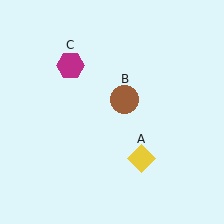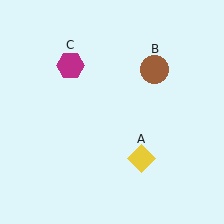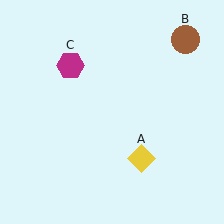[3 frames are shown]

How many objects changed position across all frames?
1 object changed position: brown circle (object B).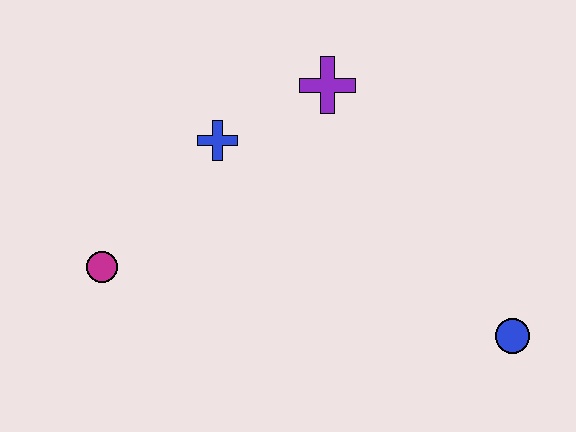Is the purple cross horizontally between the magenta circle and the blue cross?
No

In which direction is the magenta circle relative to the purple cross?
The magenta circle is to the left of the purple cross.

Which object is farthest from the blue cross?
The blue circle is farthest from the blue cross.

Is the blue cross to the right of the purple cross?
No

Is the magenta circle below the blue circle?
No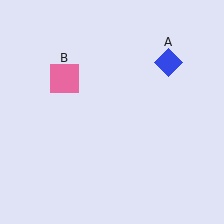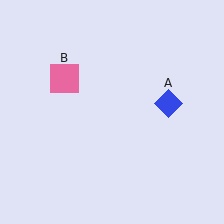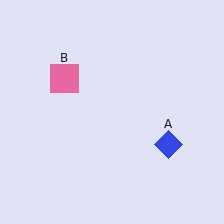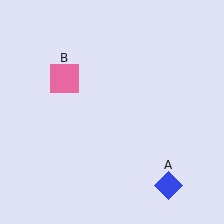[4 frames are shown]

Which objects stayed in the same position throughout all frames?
Pink square (object B) remained stationary.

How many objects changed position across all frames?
1 object changed position: blue diamond (object A).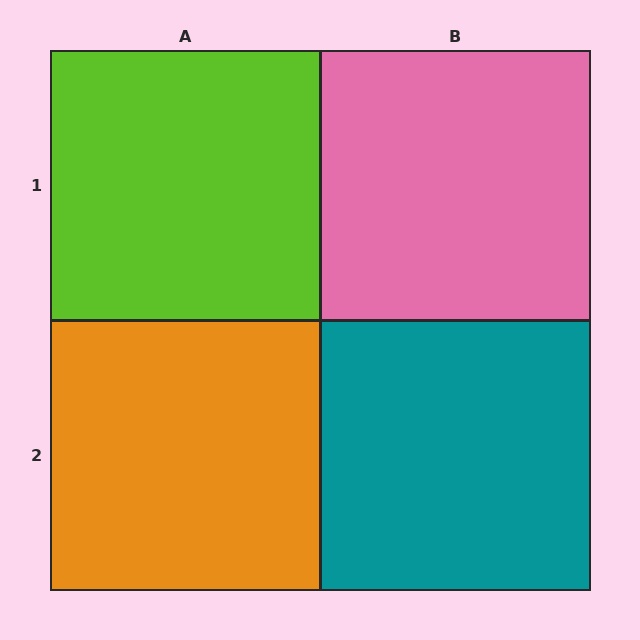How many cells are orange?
1 cell is orange.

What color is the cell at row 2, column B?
Teal.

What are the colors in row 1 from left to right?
Lime, pink.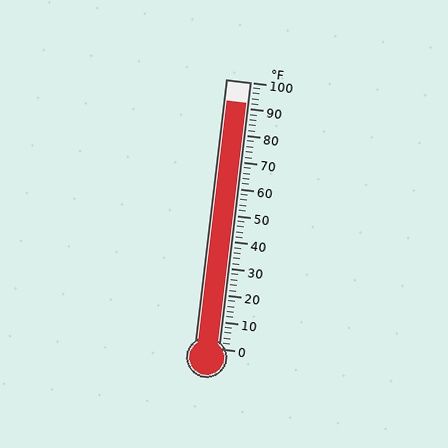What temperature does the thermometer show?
The thermometer shows approximately 92°F.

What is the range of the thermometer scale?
The thermometer scale ranges from 0°F to 100°F.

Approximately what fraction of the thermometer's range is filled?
The thermometer is filled to approximately 90% of its range.